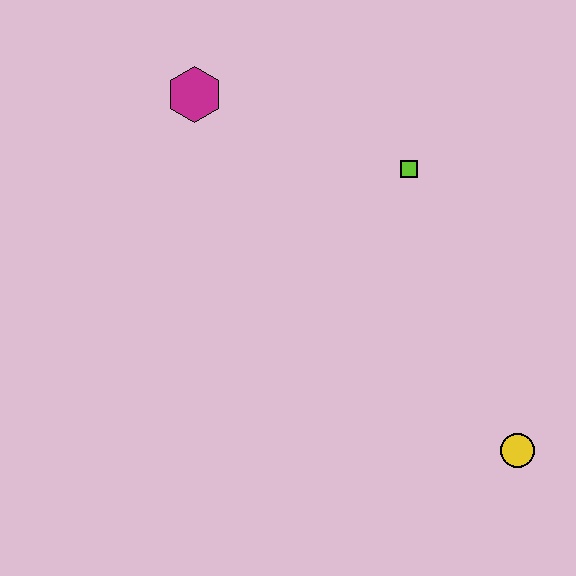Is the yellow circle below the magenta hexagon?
Yes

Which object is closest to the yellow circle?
The lime square is closest to the yellow circle.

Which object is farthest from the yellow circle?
The magenta hexagon is farthest from the yellow circle.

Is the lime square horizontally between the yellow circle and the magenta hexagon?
Yes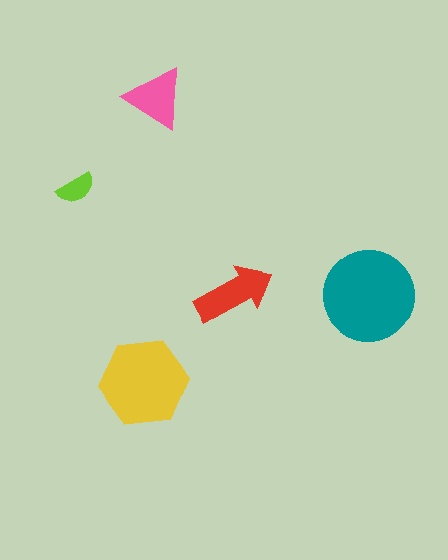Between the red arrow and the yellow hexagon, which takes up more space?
The yellow hexagon.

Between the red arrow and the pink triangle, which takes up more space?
The red arrow.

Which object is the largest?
The teal circle.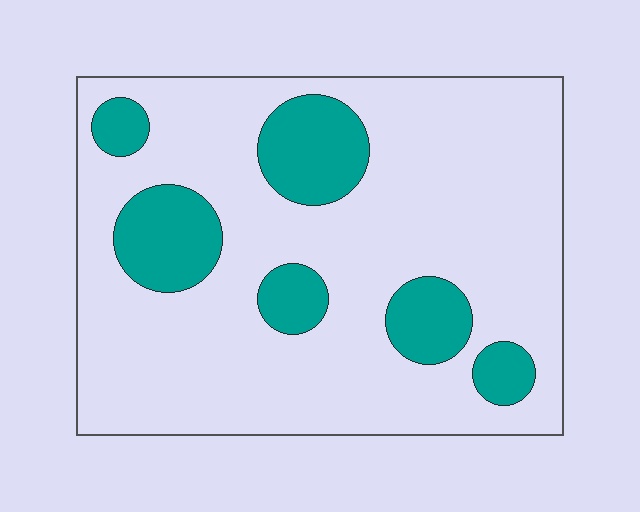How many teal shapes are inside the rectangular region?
6.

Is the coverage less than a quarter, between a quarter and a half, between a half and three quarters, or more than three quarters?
Less than a quarter.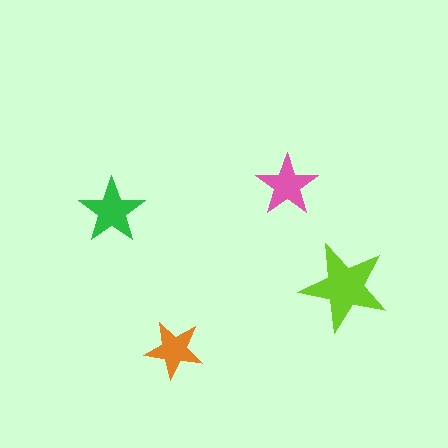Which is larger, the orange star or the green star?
The green one.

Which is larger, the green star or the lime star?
The lime one.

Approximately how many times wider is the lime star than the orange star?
About 1.5 times wider.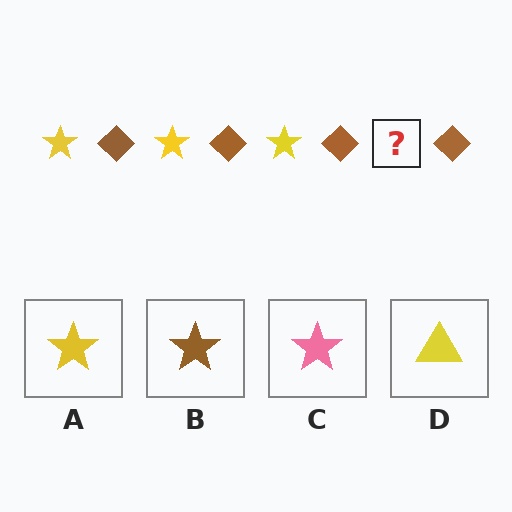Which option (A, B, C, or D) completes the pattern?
A.